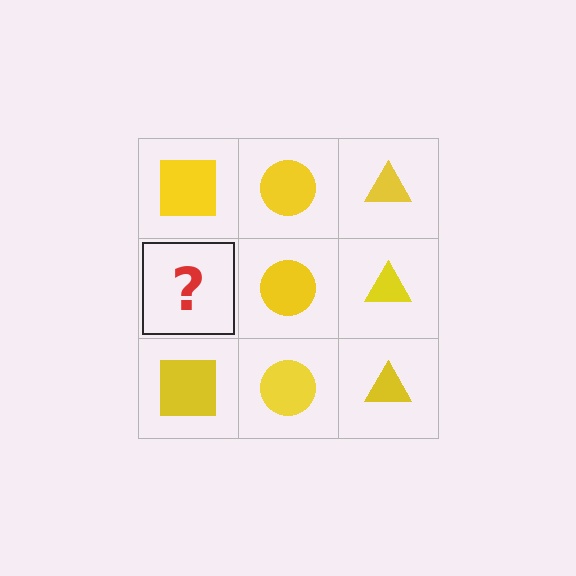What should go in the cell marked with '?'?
The missing cell should contain a yellow square.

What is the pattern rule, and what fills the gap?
The rule is that each column has a consistent shape. The gap should be filled with a yellow square.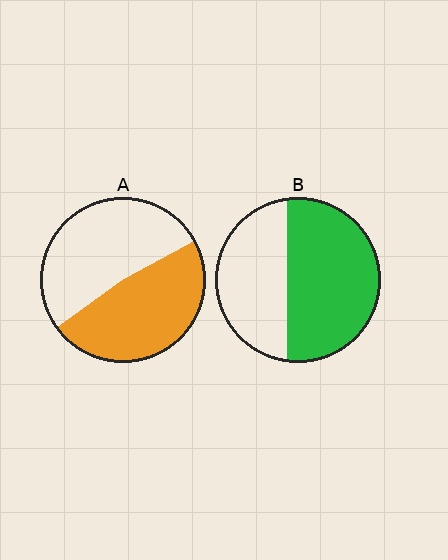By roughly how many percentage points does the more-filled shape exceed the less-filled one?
By roughly 10 percentage points (B over A).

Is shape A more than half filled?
Roughly half.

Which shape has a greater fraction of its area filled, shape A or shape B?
Shape B.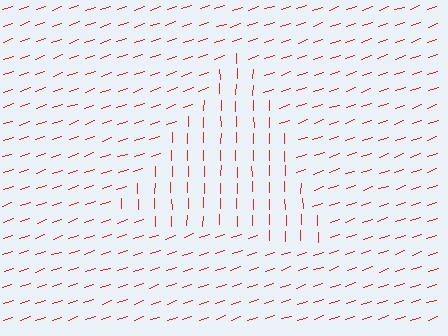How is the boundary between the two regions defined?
The boundary is defined purely by a change in line orientation (approximately 72 degrees difference). All lines are the same color and thickness.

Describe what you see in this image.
The image is filled with small red line segments. A triangle region in the image has lines oriented differently from the surrounding lines, creating a visible texture boundary.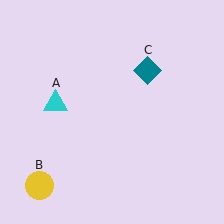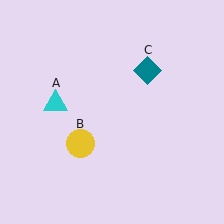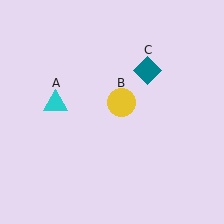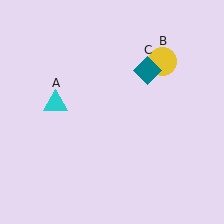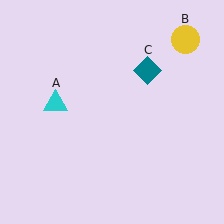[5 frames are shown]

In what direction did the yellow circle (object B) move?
The yellow circle (object B) moved up and to the right.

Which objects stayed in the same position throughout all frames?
Cyan triangle (object A) and teal diamond (object C) remained stationary.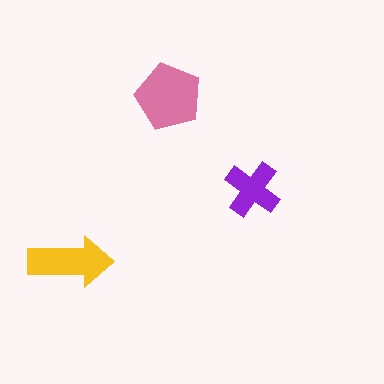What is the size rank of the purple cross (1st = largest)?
3rd.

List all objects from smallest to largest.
The purple cross, the yellow arrow, the pink pentagon.